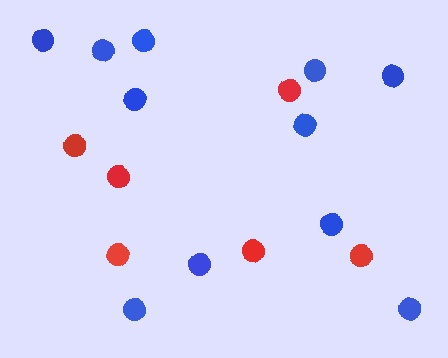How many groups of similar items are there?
There are 2 groups: one group of blue circles (11) and one group of red circles (6).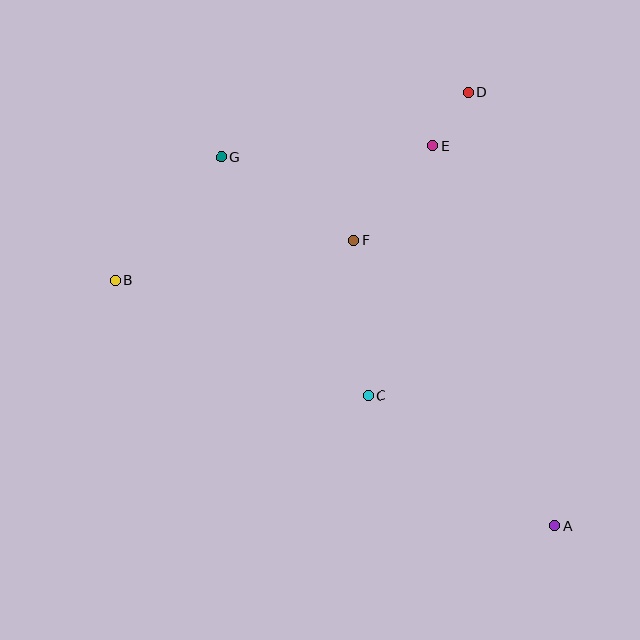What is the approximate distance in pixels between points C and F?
The distance between C and F is approximately 156 pixels.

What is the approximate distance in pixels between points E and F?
The distance between E and F is approximately 123 pixels.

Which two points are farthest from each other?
Points A and B are farthest from each other.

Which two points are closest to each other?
Points D and E are closest to each other.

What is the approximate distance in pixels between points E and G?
The distance between E and G is approximately 211 pixels.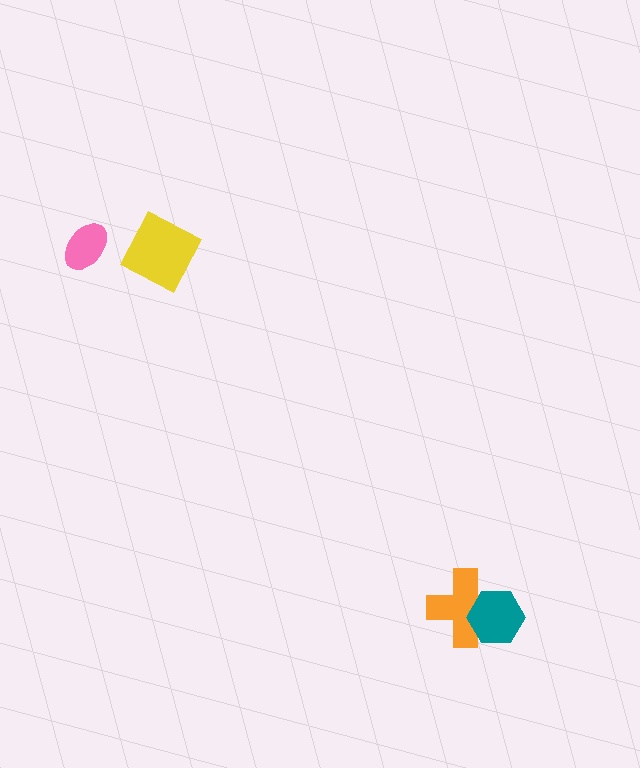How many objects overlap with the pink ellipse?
0 objects overlap with the pink ellipse.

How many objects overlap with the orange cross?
1 object overlaps with the orange cross.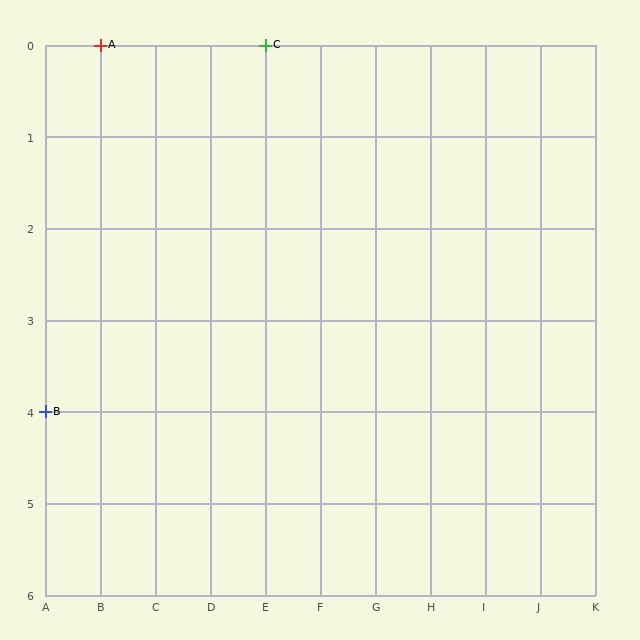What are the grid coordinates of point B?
Point B is at grid coordinates (A, 4).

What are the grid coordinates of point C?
Point C is at grid coordinates (E, 0).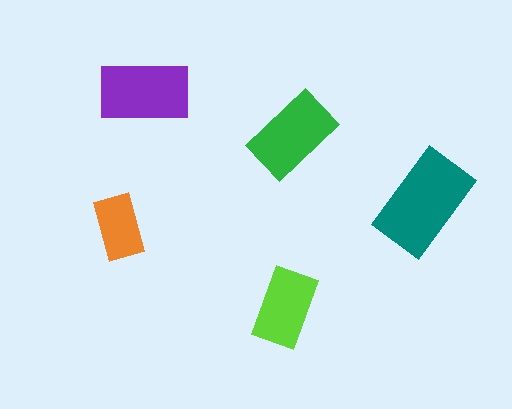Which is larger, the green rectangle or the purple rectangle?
The purple one.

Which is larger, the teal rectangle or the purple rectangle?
The teal one.